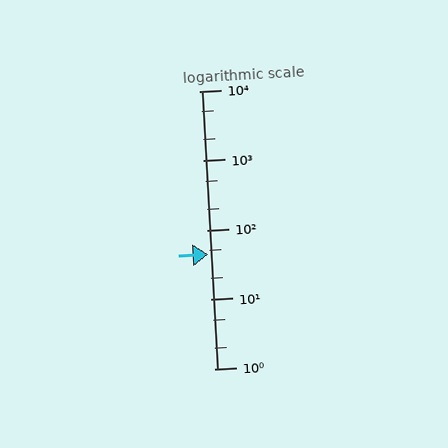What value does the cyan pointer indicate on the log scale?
The pointer indicates approximately 44.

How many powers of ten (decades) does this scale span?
The scale spans 4 decades, from 1 to 10000.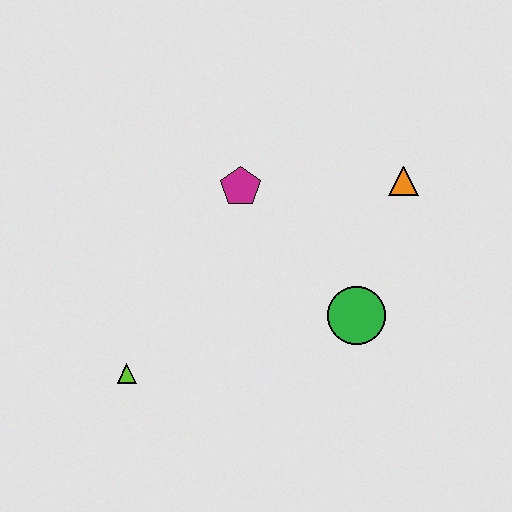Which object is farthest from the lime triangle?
The orange triangle is farthest from the lime triangle.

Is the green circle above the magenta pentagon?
No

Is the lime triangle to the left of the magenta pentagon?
Yes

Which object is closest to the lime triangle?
The magenta pentagon is closest to the lime triangle.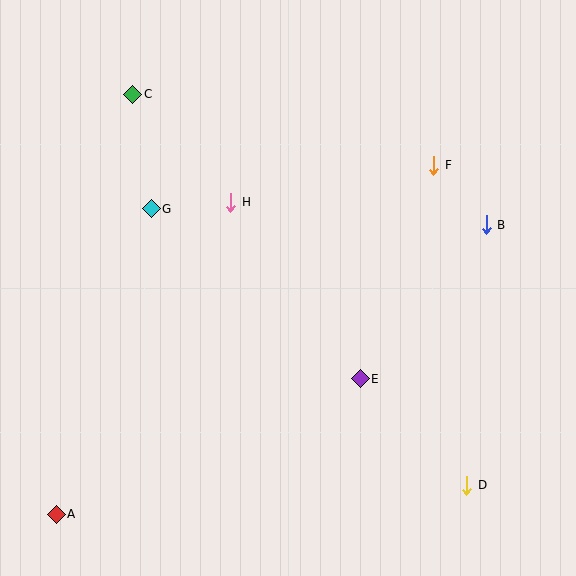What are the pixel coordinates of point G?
Point G is at (151, 209).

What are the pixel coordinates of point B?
Point B is at (486, 225).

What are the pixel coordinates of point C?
Point C is at (133, 94).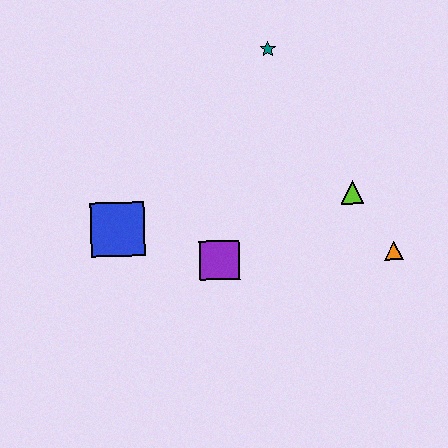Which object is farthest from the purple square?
The teal star is farthest from the purple square.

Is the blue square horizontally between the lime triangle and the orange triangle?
No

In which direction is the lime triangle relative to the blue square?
The lime triangle is to the right of the blue square.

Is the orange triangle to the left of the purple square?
No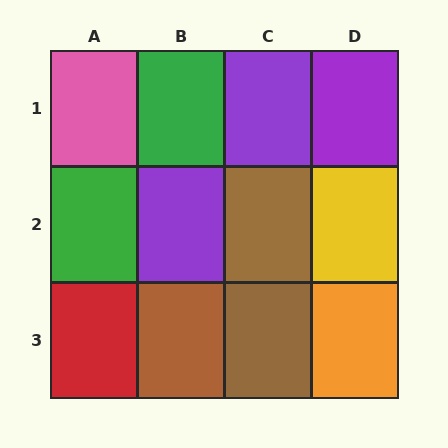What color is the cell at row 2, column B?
Purple.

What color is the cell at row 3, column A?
Red.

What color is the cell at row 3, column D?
Orange.